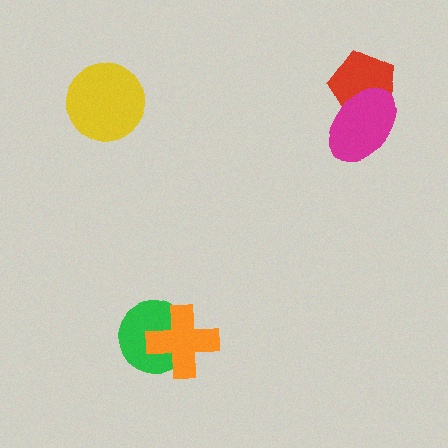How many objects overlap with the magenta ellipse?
1 object overlaps with the magenta ellipse.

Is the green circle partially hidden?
Yes, it is partially covered by another shape.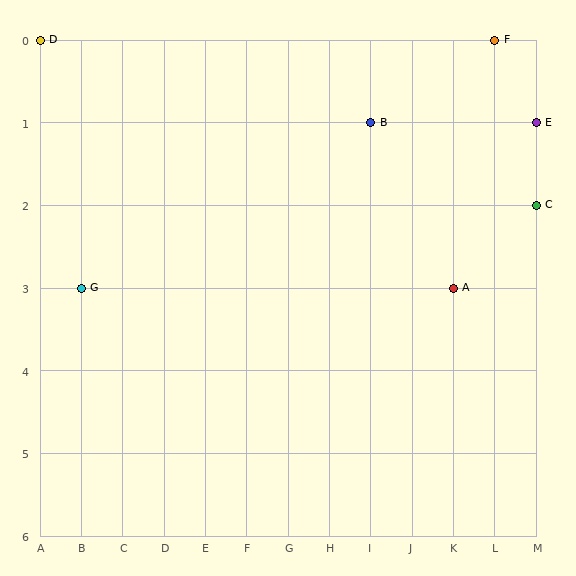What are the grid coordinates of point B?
Point B is at grid coordinates (I, 1).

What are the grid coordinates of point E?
Point E is at grid coordinates (M, 1).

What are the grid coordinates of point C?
Point C is at grid coordinates (M, 2).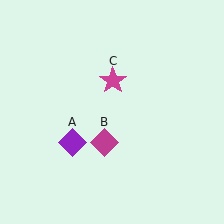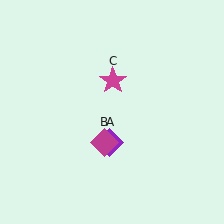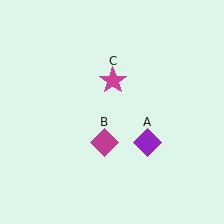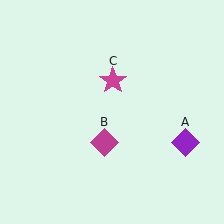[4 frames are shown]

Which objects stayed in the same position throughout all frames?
Magenta diamond (object B) and magenta star (object C) remained stationary.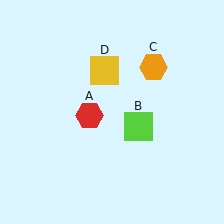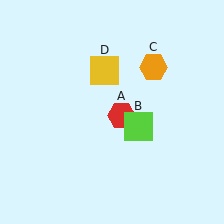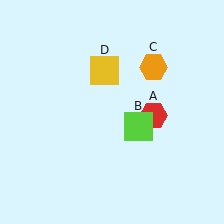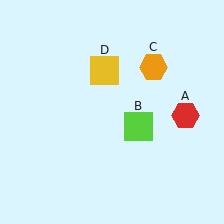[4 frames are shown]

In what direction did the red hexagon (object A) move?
The red hexagon (object A) moved right.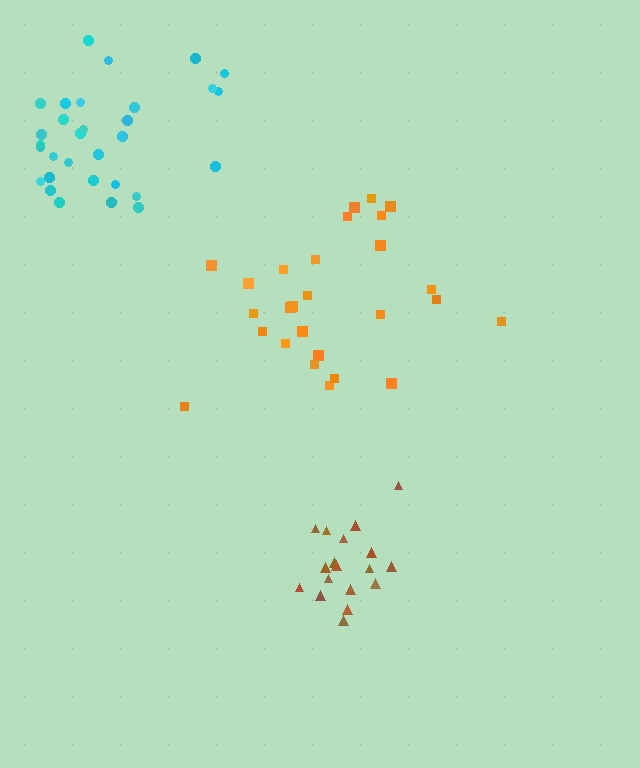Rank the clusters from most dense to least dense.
brown, cyan, orange.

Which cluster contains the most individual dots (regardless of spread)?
Cyan (31).